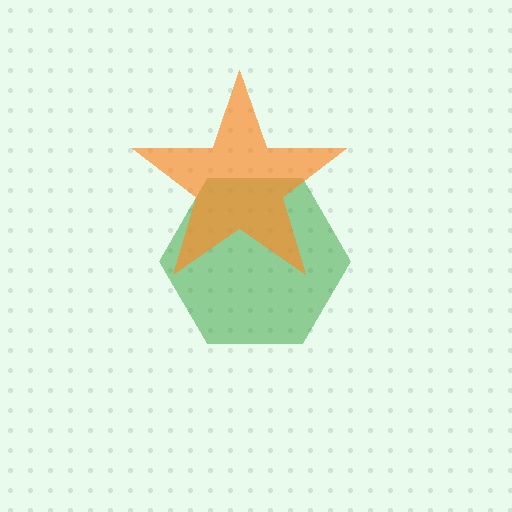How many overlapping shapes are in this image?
There are 2 overlapping shapes in the image.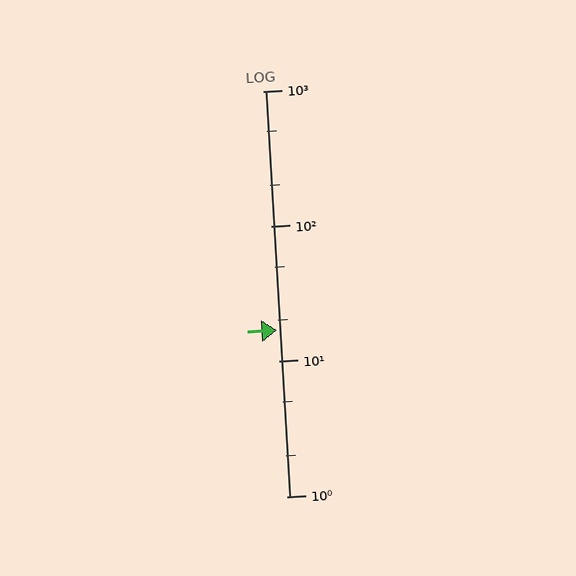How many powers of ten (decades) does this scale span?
The scale spans 3 decades, from 1 to 1000.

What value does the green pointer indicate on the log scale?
The pointer indicates approximately 17.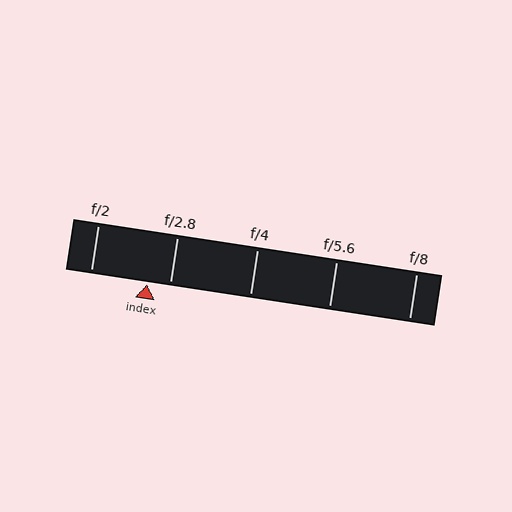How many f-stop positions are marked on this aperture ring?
There are 5 f-stop positions marked.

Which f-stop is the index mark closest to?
The index mark is closest to f/2.8.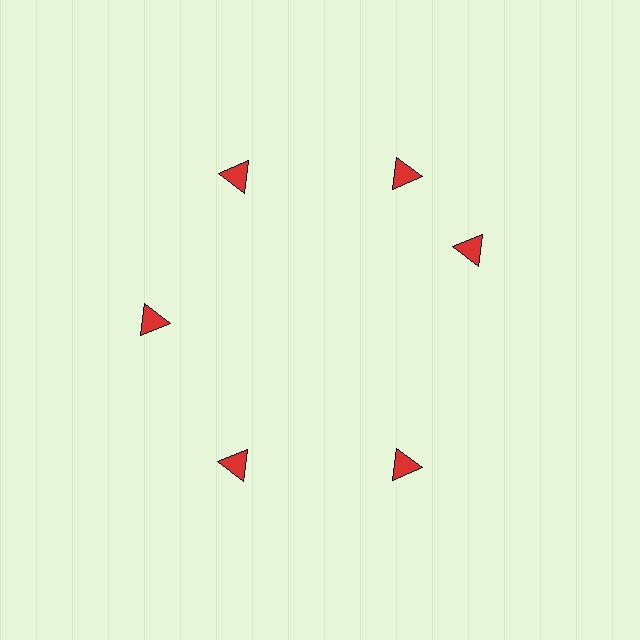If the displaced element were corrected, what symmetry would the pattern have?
It would have 6-fold rotational symmetry — the pattern would map onto itself every 60 degrees.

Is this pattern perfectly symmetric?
No. The 6 red triangles are arranged in a ring, but one element near the 3 o'clock position is rotated out of alignment along the ring, breaking the 6-fold rotational symmetry.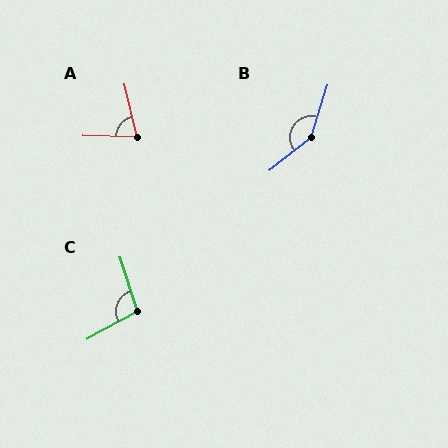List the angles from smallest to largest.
A (75°), C (101°), B (145°).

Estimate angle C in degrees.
Approximately 101 degrees.